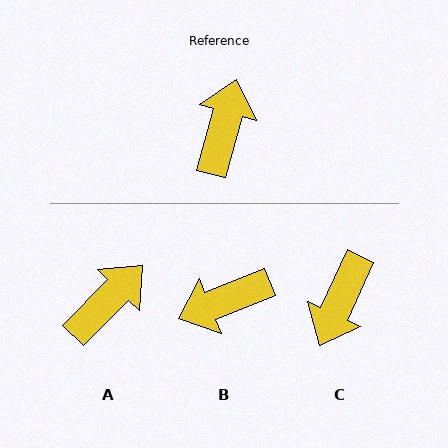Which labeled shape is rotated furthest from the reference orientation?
C, about 171 degrees away.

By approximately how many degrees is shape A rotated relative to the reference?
Approximately 29 degrees clockwise.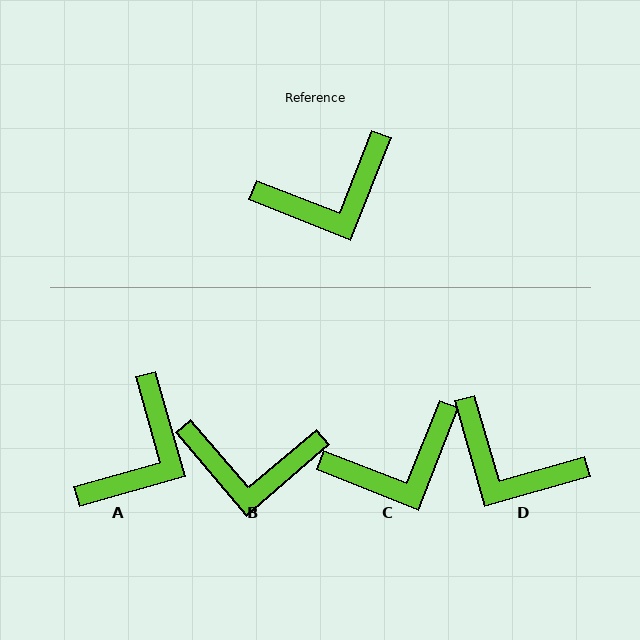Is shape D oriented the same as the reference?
No, it is off by about 53 degrees.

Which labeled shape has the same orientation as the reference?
C.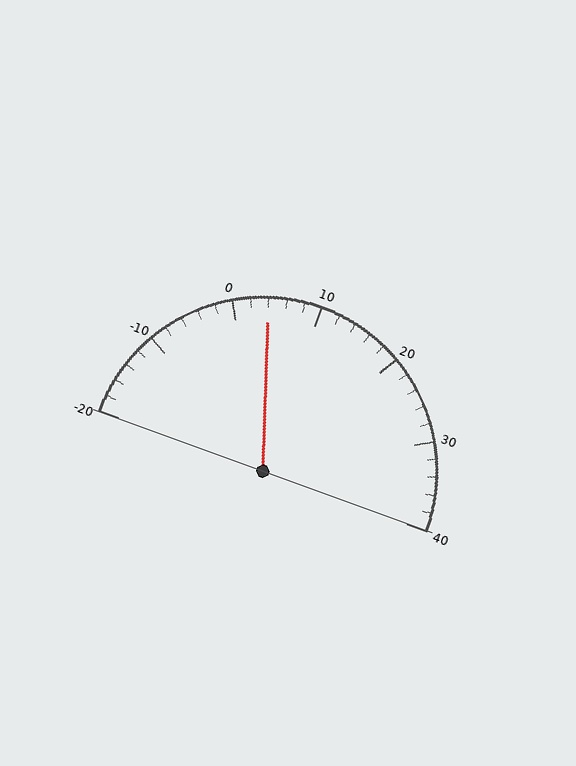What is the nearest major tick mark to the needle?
The nearest major tick mark is 0.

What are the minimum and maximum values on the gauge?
The gauge ranges from -20 to 40.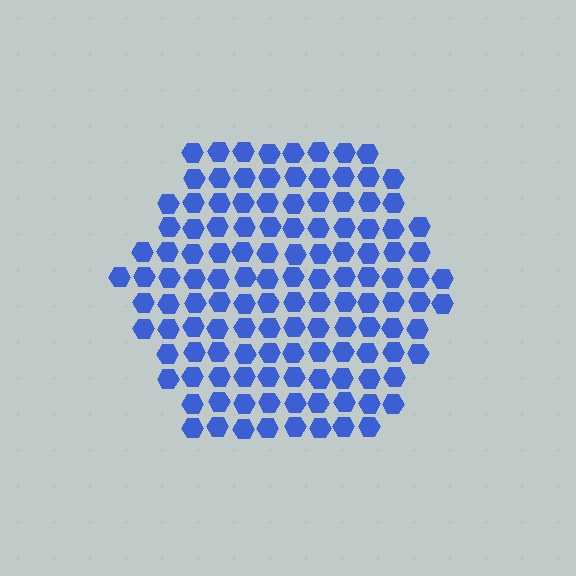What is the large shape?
The large shape is a hexagon.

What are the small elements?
The small elements are hexagons.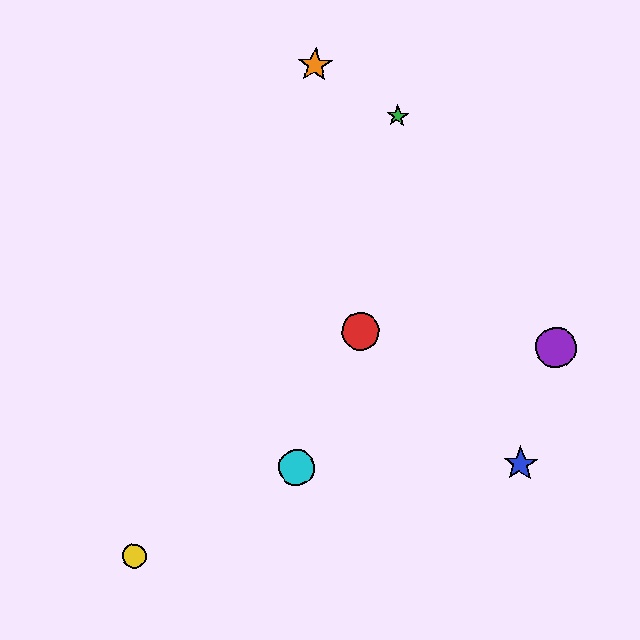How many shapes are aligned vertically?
2 shapes (the orange star, the cyan circle) are aligned vertically.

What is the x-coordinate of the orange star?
The orange star is at x≈315.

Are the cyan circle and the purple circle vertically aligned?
No, the cyan circle is at x≈296 and the purple circle is at x≈556.